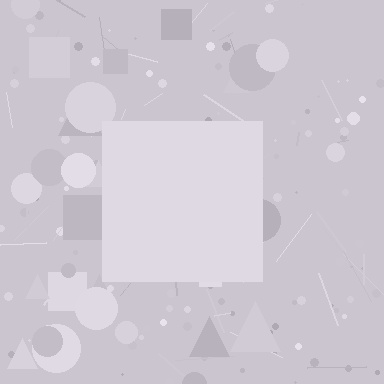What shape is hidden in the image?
A square is hidden in the image.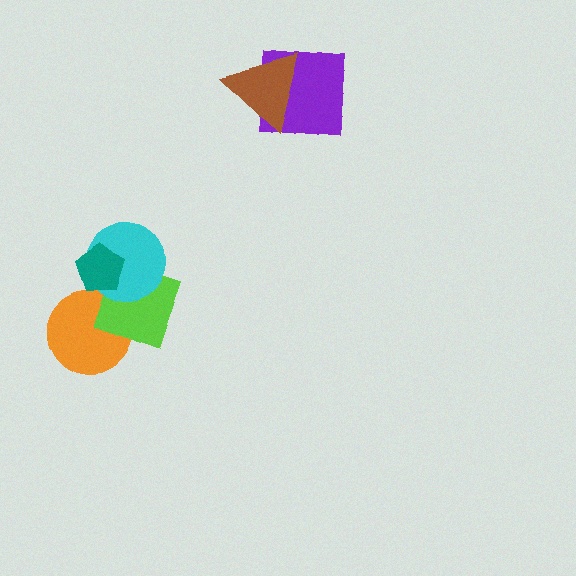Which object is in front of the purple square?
The brown triangle is in front of the purple square.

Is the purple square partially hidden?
Yes, it is partially covered by another shape.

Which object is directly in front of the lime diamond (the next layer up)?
The cyan circle is directly in front of the lime diamond.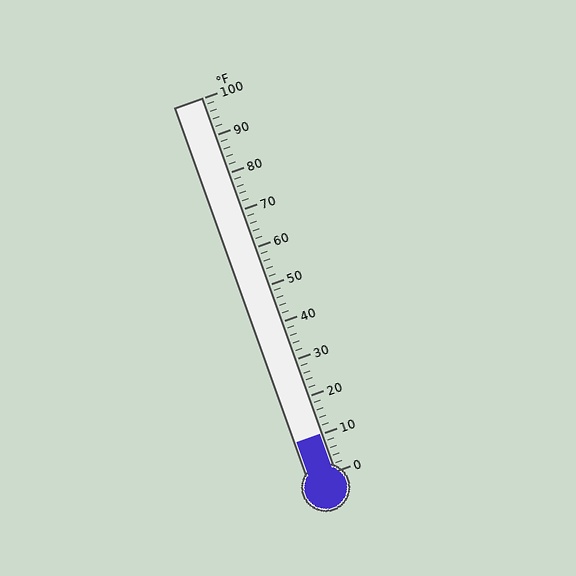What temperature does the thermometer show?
The thermometer shows approximately 10°F.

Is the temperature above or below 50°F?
The temperature is below 50°F.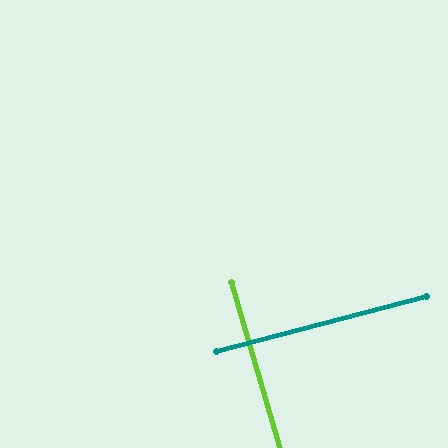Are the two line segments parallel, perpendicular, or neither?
Perpendicular — they meet at approximately 89°.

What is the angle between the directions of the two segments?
Approximately 89 degrees.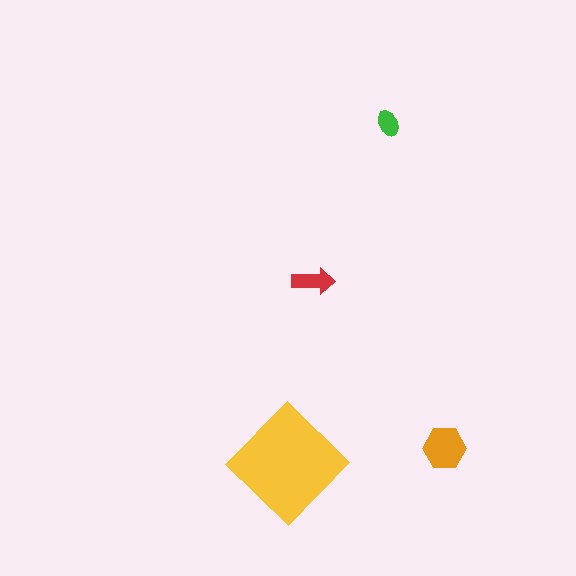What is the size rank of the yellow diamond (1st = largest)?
1st.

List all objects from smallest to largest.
The green ellipse, the red arrow, the orange hexagon, the yellow diamond.